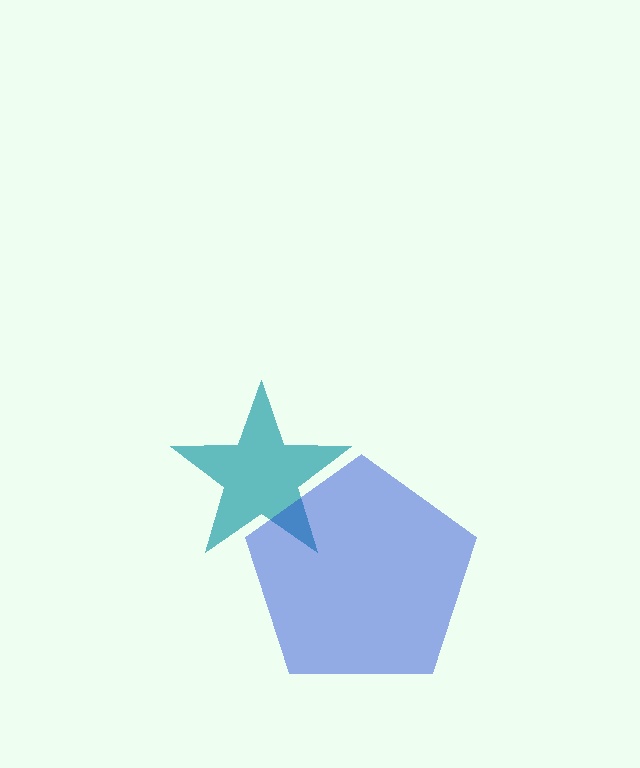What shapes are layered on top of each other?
The layered shapes are: a teal star, a blue pentagon.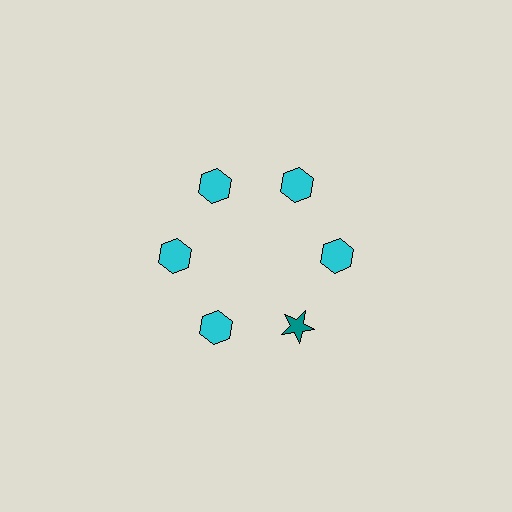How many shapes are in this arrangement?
There are 6 shapes arranged in a ring pattern.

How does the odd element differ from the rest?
It differs in both color (teal instead of cyan) and shape (star instead of hexagon).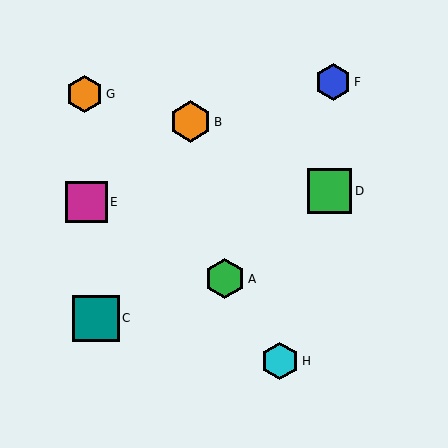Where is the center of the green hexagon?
The center of the green hexagon is at (225, 279).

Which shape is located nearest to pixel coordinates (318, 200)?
The green square (labeled D) at (329, 191) is nearest to that location.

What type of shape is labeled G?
Shape G is an orange hexagon.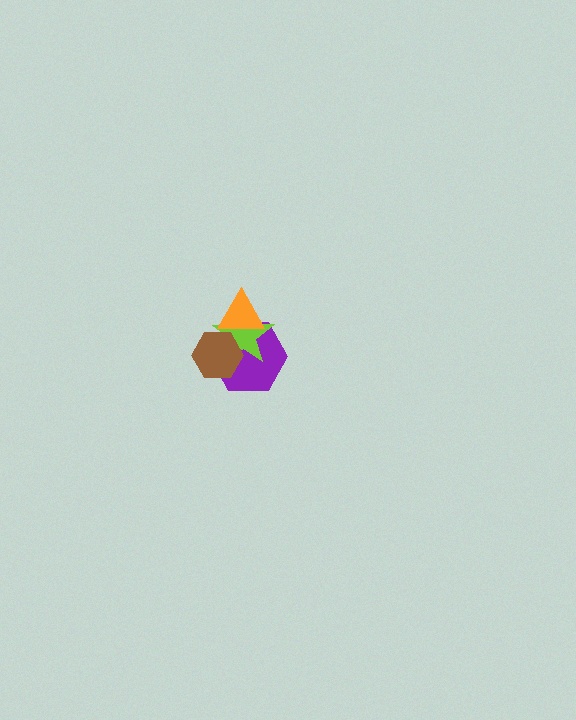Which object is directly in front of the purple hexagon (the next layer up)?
The lime star is directly in front of the purple hexagon.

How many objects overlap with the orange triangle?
3 objects overlap with the orange triangle.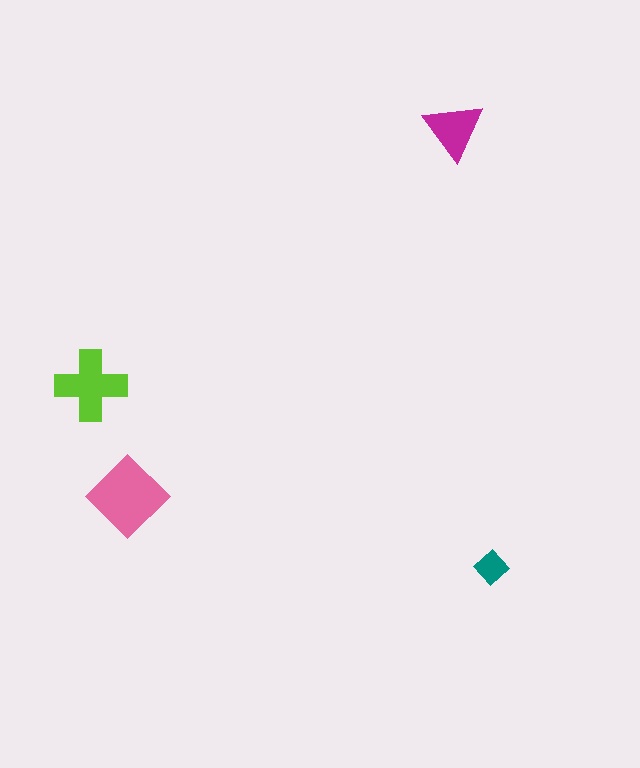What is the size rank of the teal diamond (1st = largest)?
4th.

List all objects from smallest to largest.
The teal diamond, the magenta triangle, the lime cross, the pink diamond.